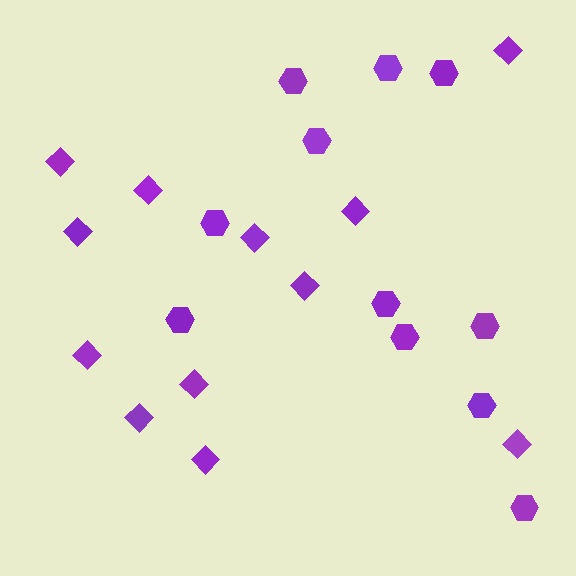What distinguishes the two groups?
There are 2 groups: one group of hexagons (11) and one group of diamonds (12).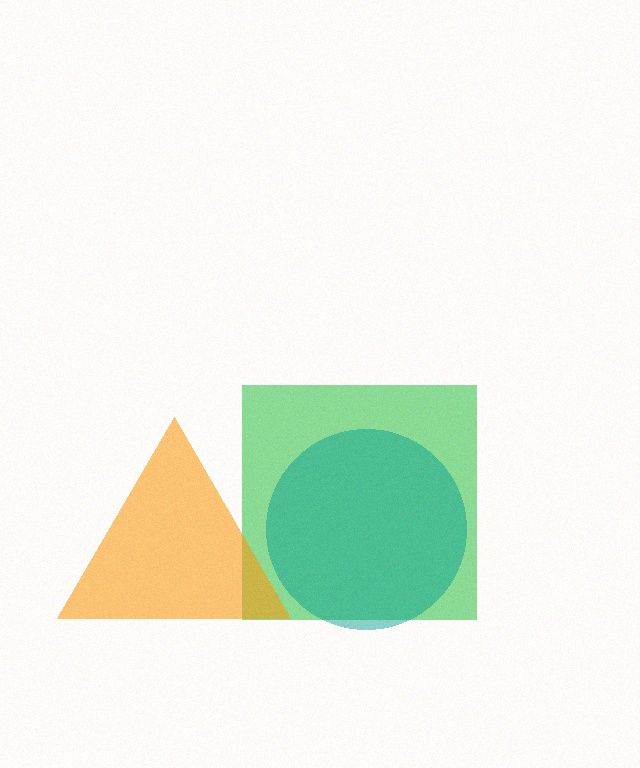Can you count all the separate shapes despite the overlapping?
Yes, there are 3 separate shapes.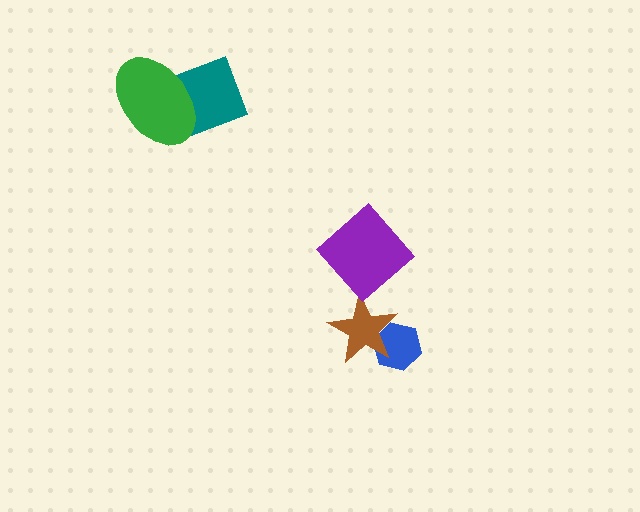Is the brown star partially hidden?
Yes, it is partially covered by another shape.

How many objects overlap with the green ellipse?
1 object overlaps with the green ellipse.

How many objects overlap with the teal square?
1 object overlaps with the teal square.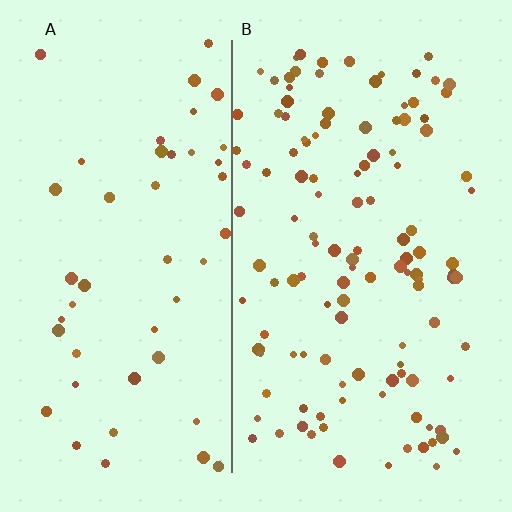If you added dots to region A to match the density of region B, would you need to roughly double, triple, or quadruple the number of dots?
Approximately triple.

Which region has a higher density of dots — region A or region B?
B (the right).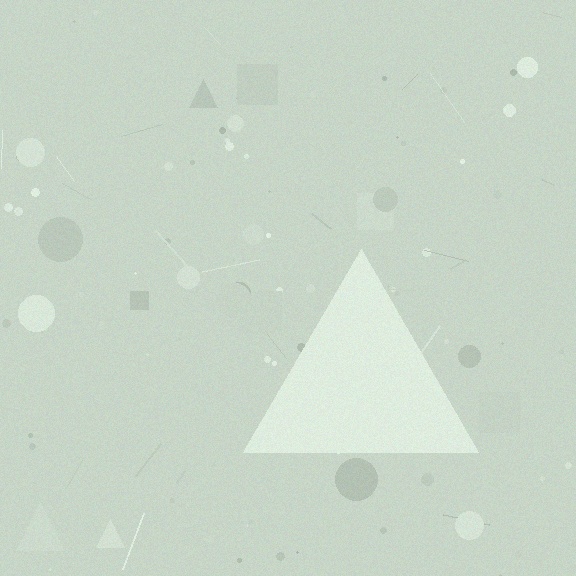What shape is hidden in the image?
A triangle is hidden in the image.